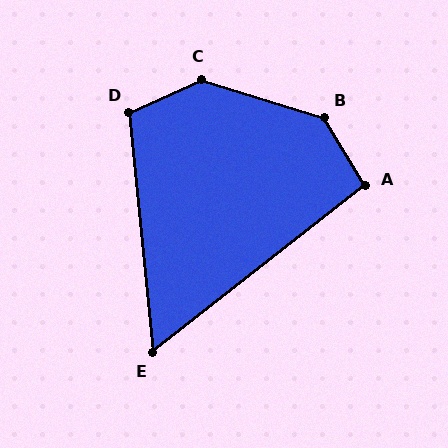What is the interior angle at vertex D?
Approximately 109 degrees (obtuse).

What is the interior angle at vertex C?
Approximately 138 degrees (obtuse).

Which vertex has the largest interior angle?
B, at approximately 138 degrees.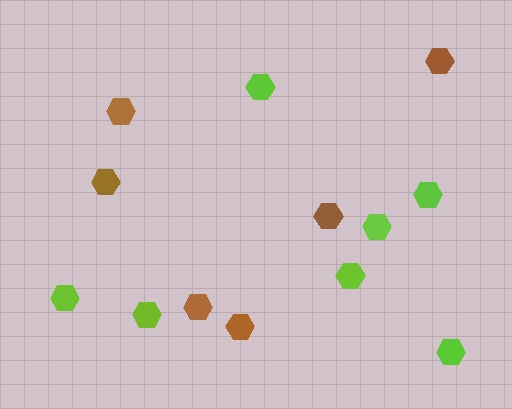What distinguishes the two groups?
There are 2 groups: one group of brown hexagons (6) and one group of lime hexagons (7).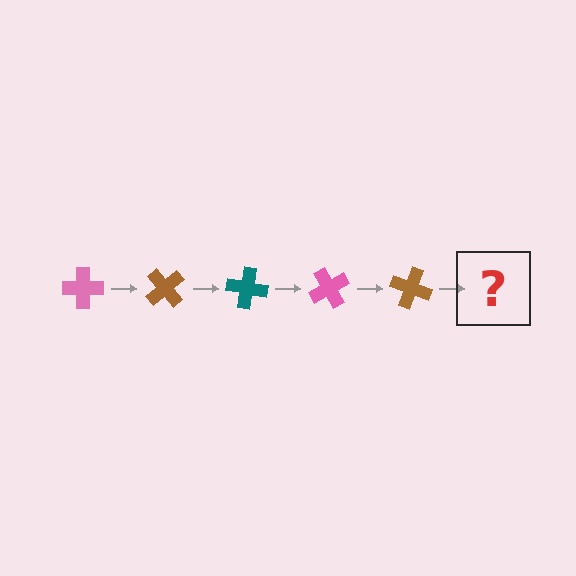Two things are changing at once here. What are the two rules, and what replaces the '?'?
The two rules are that it rotates 50 degrees each step and the color cycles through pink, brown, and teal. The '?' should be a teal cross, rotated 250 degrees from the start.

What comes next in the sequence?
The next element should be a teal cross, rotated 250 degrees from the start.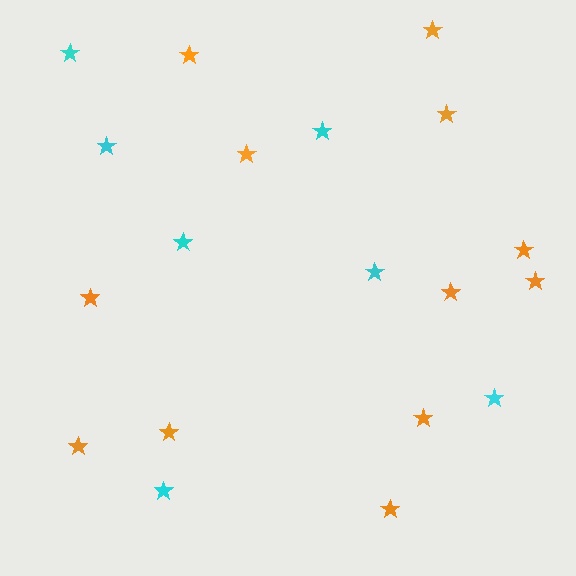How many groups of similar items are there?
There are 2 groups: one group of cyan stars (7) and one group of orange stars (12).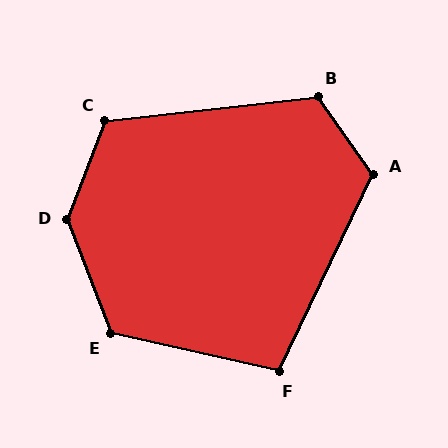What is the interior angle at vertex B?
Approximately 120 degrees (obtuse).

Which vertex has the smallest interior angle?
F, at approximately 103 degrees.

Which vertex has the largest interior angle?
D, at approximately 137 degrees.